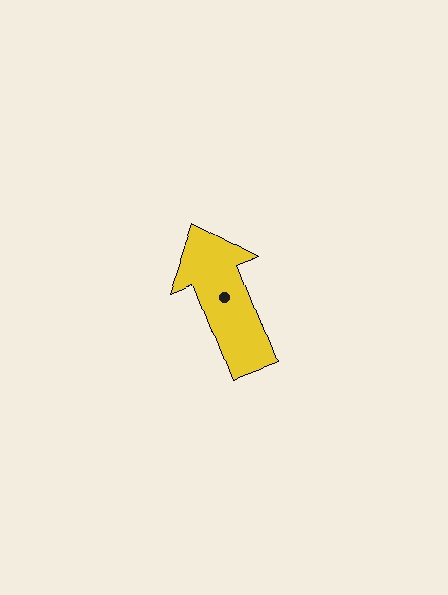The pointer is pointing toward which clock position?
Roughly 11 o'clock.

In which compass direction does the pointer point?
North.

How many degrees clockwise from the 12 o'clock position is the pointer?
Approximately 339 degrees.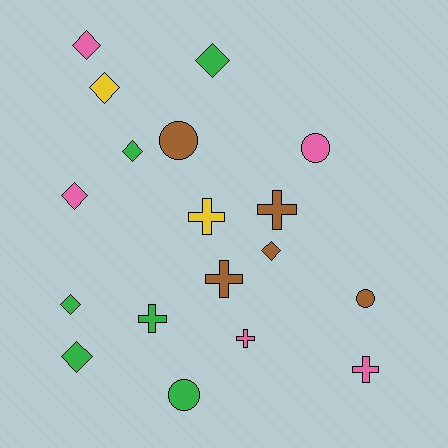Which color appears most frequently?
Green, with 6 objects.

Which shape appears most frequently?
Diamond, with 8 objects.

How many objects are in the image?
There are 18 objects.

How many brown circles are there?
There are 2 brown circles.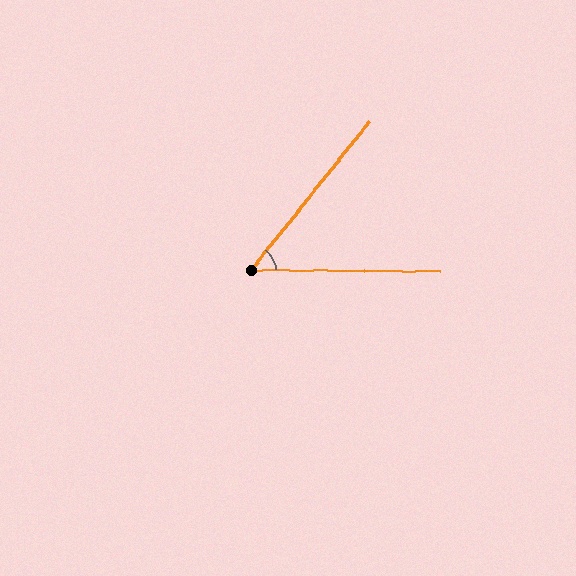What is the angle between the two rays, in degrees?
Approximately 52 degrees.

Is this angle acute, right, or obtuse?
It is acute.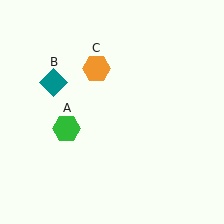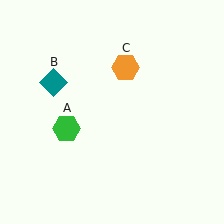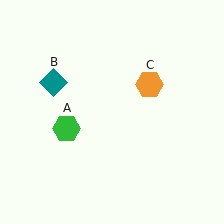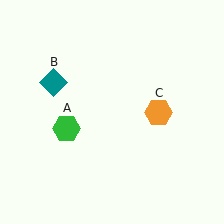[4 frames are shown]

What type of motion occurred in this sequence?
The orange hexagon (object C) rotated clockwise around the center of the scene.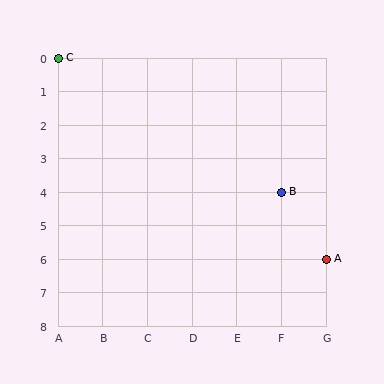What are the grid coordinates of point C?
Point C is at grid coordinates (A, 0).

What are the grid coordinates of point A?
Point A is at grid coordinates (G, 6).